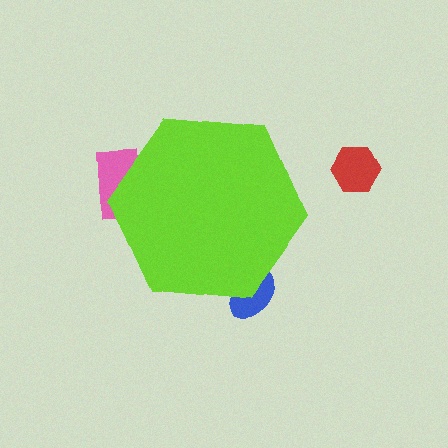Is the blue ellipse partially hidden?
Yes, the blue ellipse is partially hidden behind the lime hexagon.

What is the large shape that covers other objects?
A lime hexagon.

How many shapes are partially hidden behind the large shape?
2 shapes are partially hidden.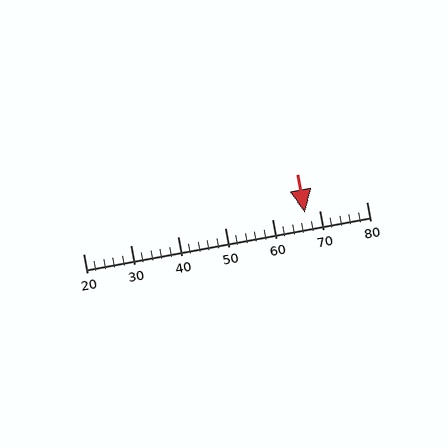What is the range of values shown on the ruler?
The ruler shows values from 20 to 80.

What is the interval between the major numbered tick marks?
The major tick marks are spaced 10 units apart.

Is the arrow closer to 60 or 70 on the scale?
The arrow is closer to 70.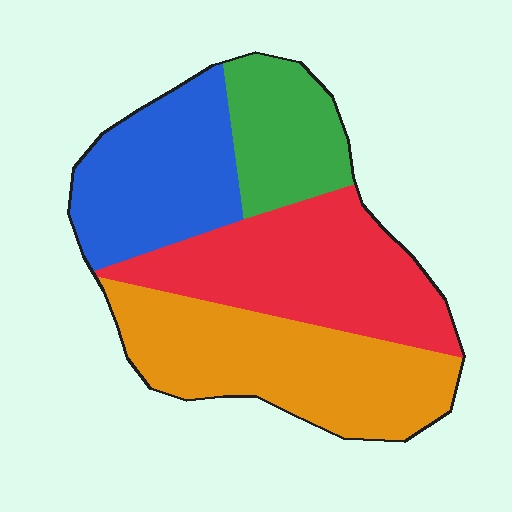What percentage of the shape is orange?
Orange takes up about one third (1/3) of the shape.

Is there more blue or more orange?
Orange.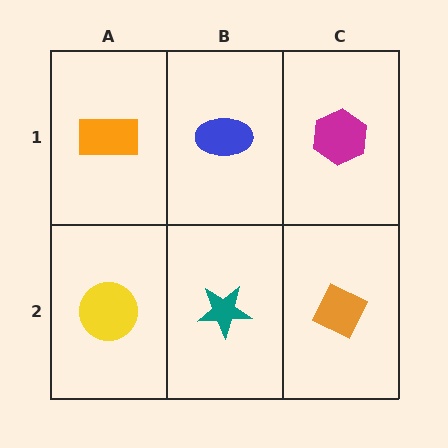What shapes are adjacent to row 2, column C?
A magenta hexagon (row 1, column C), a teal star (row 2, column B).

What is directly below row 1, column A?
A yellow circle.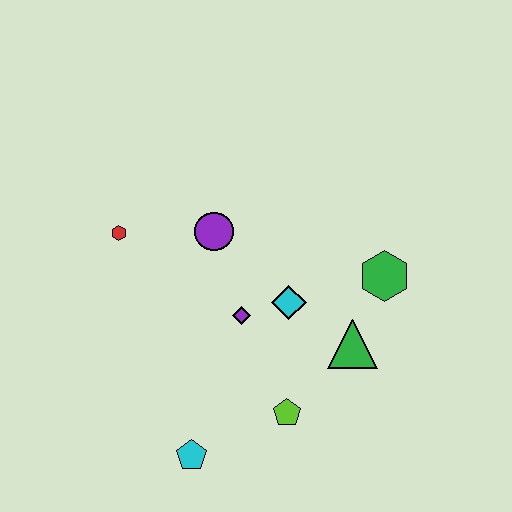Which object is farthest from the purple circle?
The cyan pentagon is farthest from the purple circle.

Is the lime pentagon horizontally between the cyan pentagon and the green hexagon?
Yes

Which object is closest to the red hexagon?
The purple circle is closest to the red hexagon.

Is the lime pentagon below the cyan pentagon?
No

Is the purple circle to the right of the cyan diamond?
No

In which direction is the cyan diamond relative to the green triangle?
The cyan diamond is to the left of the green triangle.